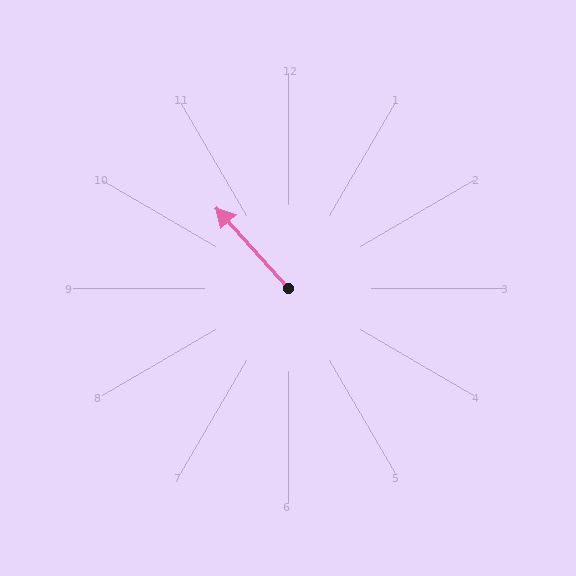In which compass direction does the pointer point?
Northwest.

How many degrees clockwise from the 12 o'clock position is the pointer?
Approximately 318 degrees.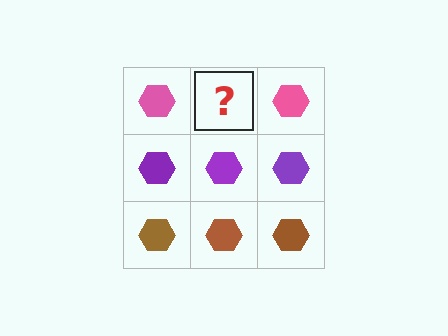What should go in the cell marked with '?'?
The missing cell should contain a pink hexagon.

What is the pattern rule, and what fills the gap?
The rule is that each row has a consistent color. The gap should be filled with a pink hexagon.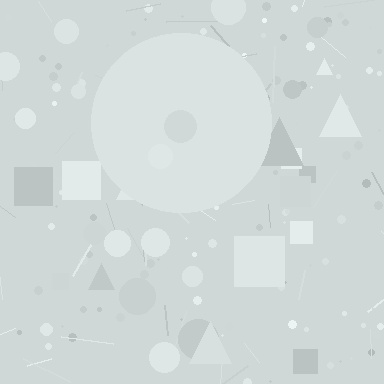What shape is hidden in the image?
A circle is hidden in the image.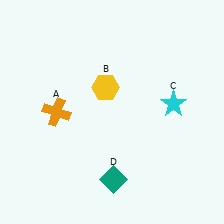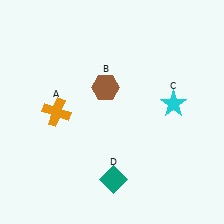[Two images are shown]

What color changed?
The hexagon (B) changed from yellow in Image 1 to brown in Image 2.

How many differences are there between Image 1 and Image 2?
There is 1 difference between the two images.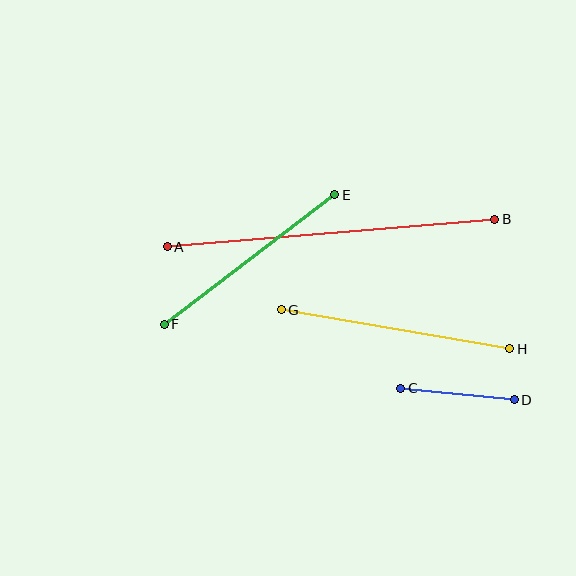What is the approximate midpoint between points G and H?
The midpoint is at approximately (396, 329) pixels.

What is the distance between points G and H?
The distance is approximately 232 pixels.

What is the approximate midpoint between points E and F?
The midpoint is at approximately (249, 259) pixels.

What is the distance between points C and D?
The distance is approximately 114 pixels.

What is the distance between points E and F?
The distance is approximately 214 pixels.